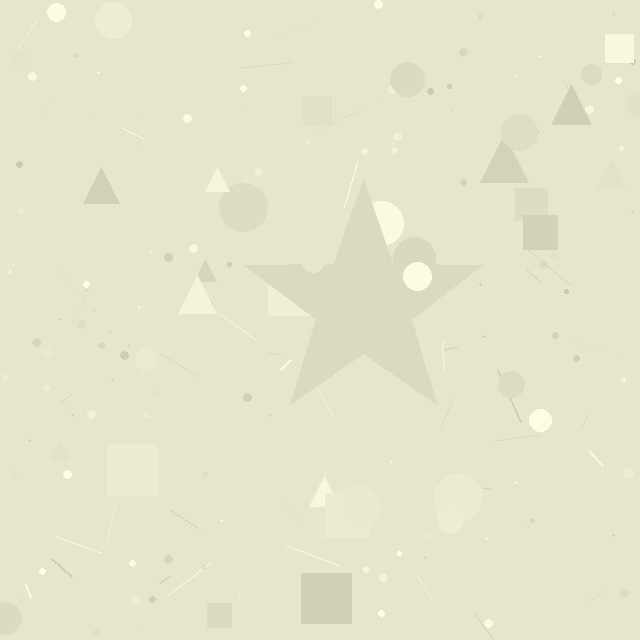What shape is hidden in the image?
A star is hidden in the image.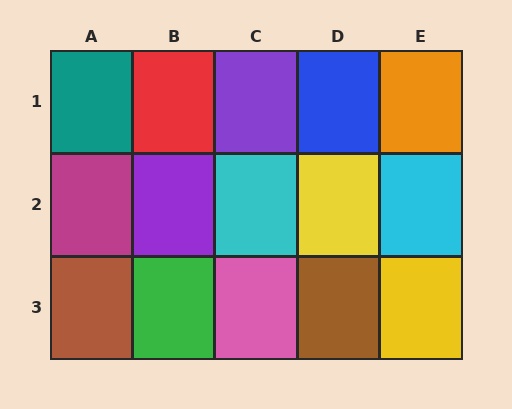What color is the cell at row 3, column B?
Green.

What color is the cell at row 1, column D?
Blue.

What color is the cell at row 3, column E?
Yellow.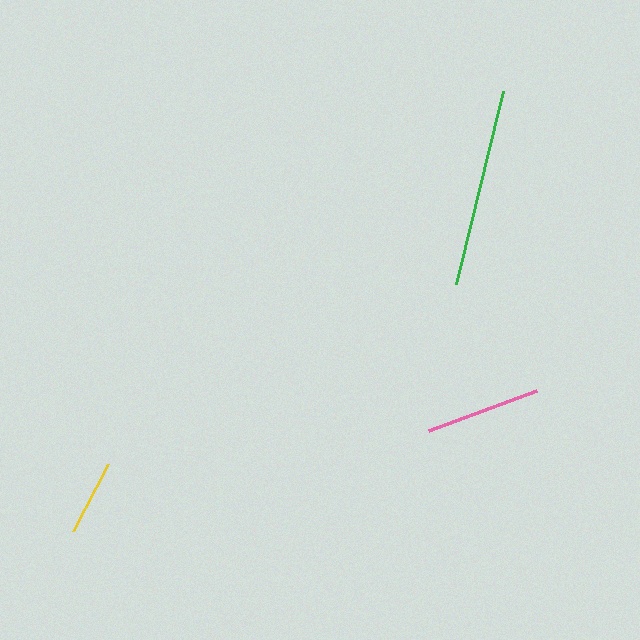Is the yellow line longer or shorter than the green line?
The green line is longer than the yellow line.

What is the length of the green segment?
The green segment is approximately 199 pixels long.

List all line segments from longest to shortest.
From longest to shortest: green, pink, yellow.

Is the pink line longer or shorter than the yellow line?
The pink line is longer than the yellow line.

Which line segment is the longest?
The green line is the longest at approximately 199 pixels.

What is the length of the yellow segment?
The yellow segment is approximately 75 pixels long.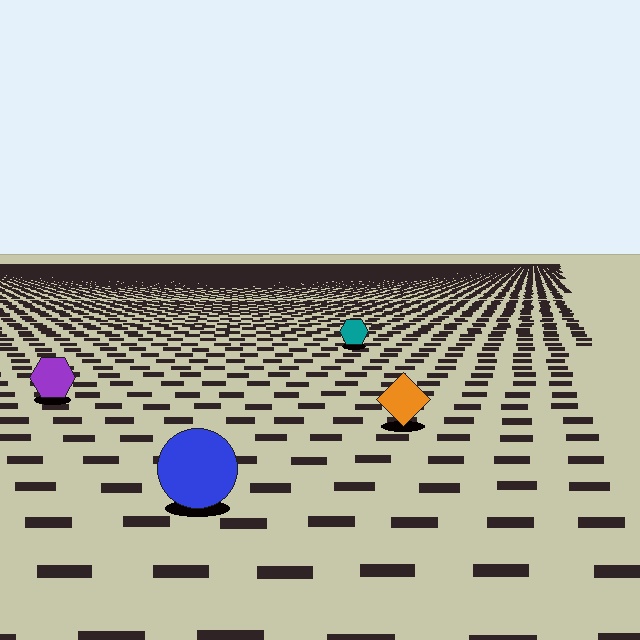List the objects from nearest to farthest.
From nearest to farthest: the blue circle, the orange diamond, the purple hexagon, the teal hexagon.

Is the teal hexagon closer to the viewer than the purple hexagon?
No. The purple hexagon is closer — you can tell from the texture gradient: the ground texture is coarser near it.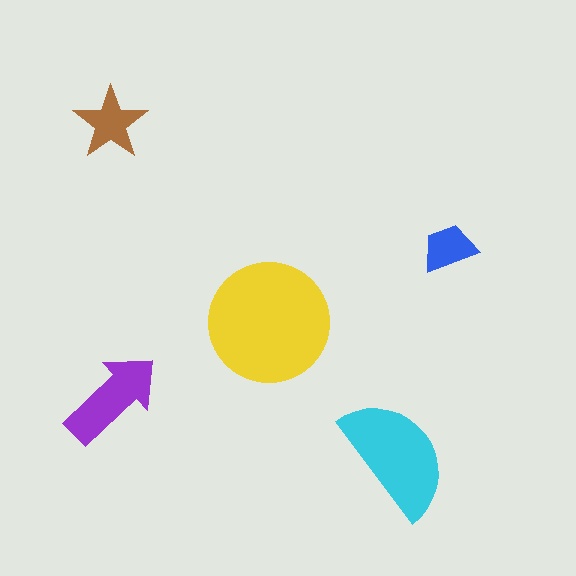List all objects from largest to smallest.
The yellow circle, the cyan semicircle, the purple arrow, the brown star, the blue trapezoid.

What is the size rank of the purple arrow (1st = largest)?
3rd.